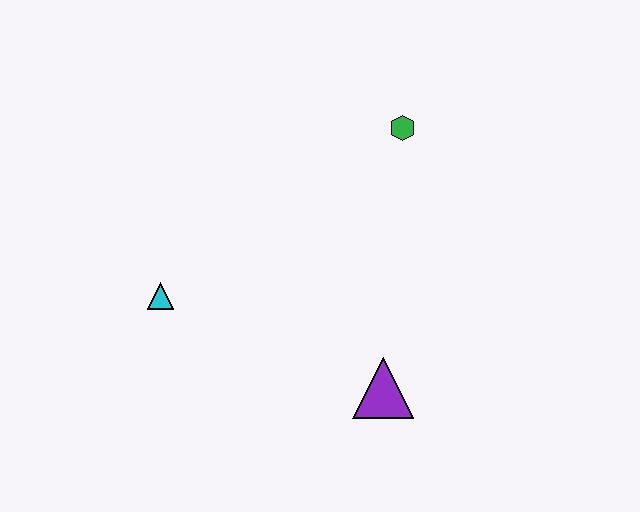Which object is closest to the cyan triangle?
The purple triangle is closest to the cyan triangle.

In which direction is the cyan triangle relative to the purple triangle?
The cyan triangle is to the left of the purple triangle.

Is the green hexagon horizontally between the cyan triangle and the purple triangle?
No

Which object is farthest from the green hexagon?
The cyan triangle is farthest from the green hexagon.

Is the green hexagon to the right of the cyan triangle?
Yes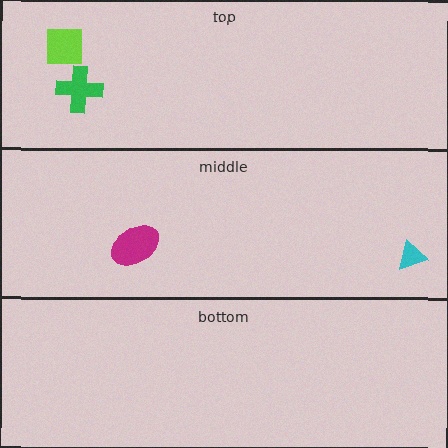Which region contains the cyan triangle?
The middle region.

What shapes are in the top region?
The green cross, the lime square.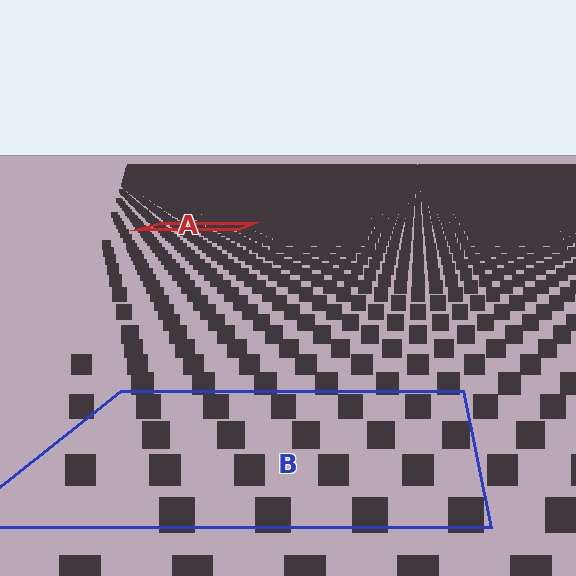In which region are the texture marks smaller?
The texture marks are smaller in region A, because it is farther away.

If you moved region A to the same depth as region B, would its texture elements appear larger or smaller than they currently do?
They would appear larger. At a closer depth, the same texture elements are projected at a bigger on-screen size.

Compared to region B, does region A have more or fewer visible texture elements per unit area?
Region A has more texture elements per unit area — they are packed more densely because it is farther away.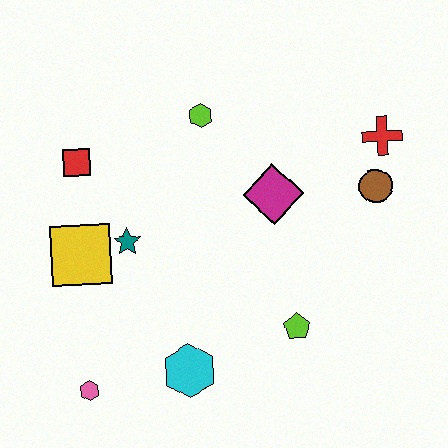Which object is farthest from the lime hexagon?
The pink hexagon is farthest from the lime hexagon.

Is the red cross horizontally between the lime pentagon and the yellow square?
No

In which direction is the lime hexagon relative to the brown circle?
The lime hexagon is to the left of the brown circle.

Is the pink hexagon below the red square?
Yes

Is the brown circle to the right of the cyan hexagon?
Yes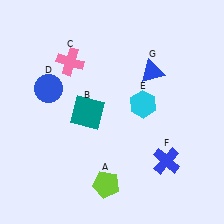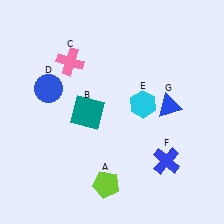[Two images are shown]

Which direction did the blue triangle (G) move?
The blue triangle (G) moved down.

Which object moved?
The blue triangle (G) moved down.